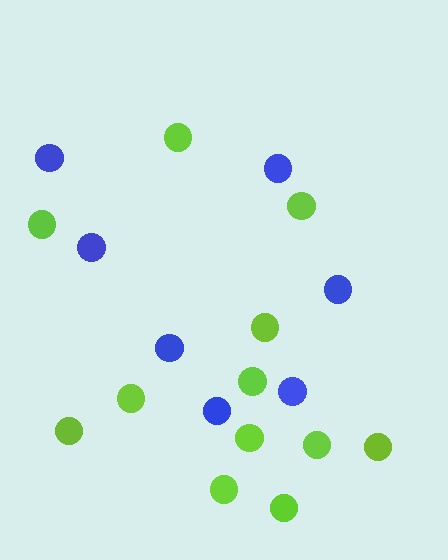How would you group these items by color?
There are 2 groups: one group of blue circles (7) and one group of lime circles (12).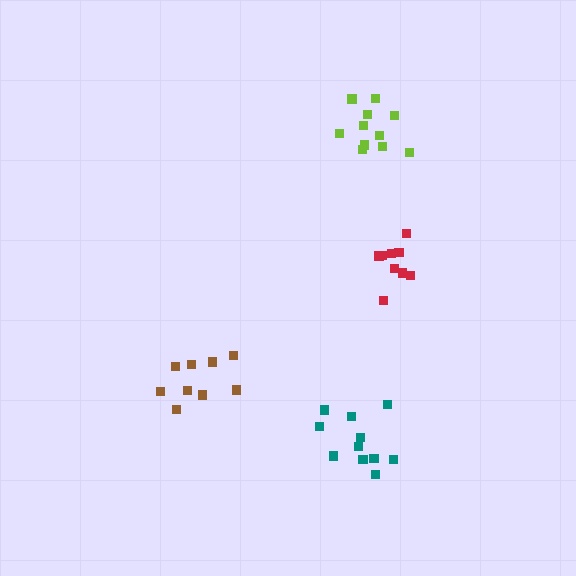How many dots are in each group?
Group 1: 9 dots, Group 2: 11 dots, Group 3: 11 dots, Group 4: 9 dots (40 total).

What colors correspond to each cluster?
The clusters are colored: red, lime, teal, brown.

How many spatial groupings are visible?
There are 4 spatial groupings.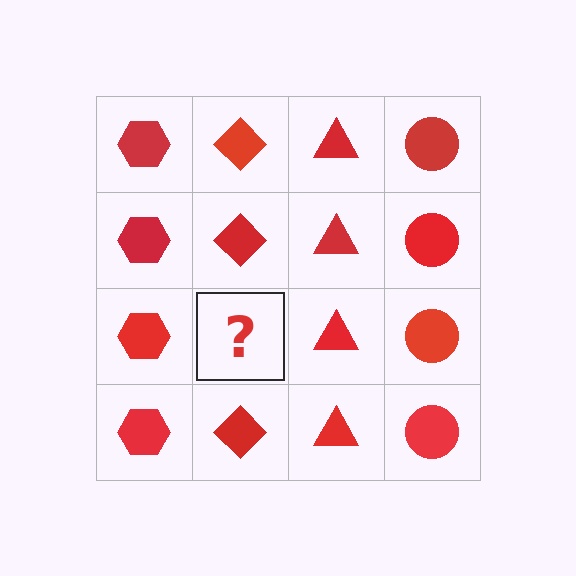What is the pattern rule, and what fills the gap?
The rule is that each column has a consistent shape. The gap should be filled with a red diamond.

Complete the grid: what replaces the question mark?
The question mark should be replaced with a red diamond.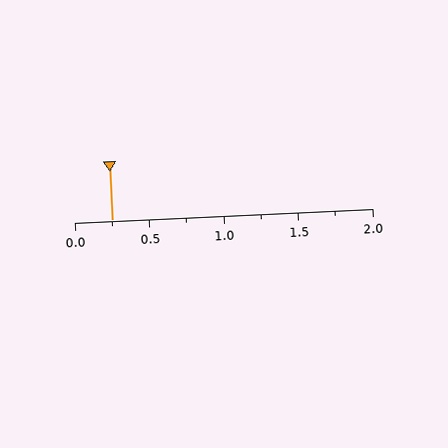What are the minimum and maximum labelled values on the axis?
The axis runs from 0.0 to 2.0.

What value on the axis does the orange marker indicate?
The marker indicates approximately 0.25.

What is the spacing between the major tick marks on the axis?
The major ticks are spaced 0.5 apart.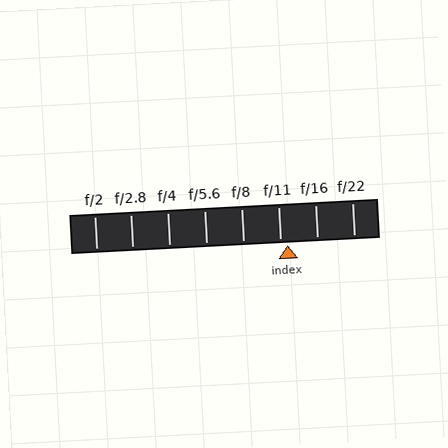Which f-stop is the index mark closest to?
The index mark is closest to f/11.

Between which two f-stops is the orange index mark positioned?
The index mark is between f/11 and f/16.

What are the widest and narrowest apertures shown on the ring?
The widest aperture shown is f/2 and the narrowest is f/22.